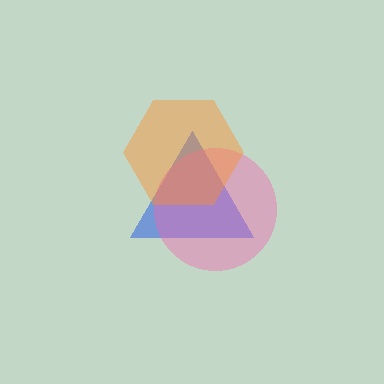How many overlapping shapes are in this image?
There are 3 overlapping shapes in the image.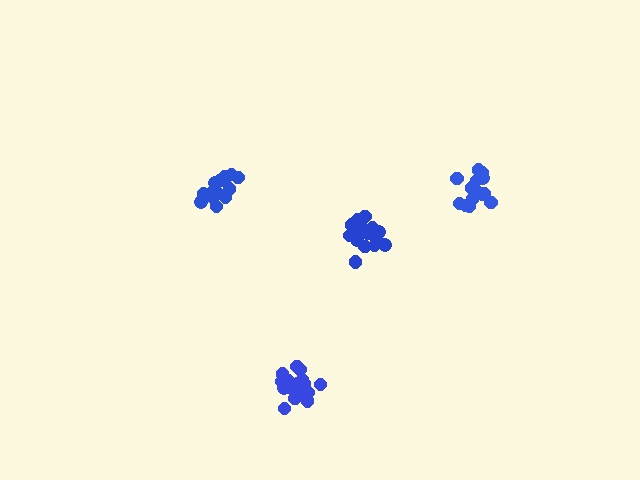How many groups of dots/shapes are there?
There are 4 groups.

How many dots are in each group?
Group 1: 16 dots, Group 2: 21 dots, Group 3: 15 dots, Group 4: 15 dots (67 total).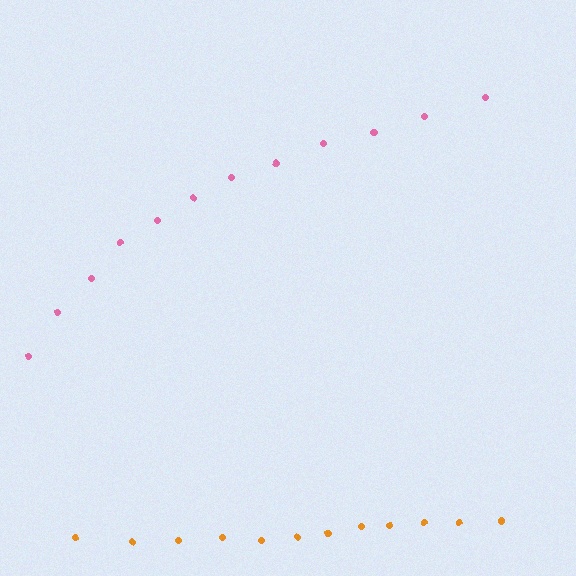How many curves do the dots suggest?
There are 2 distinct paths.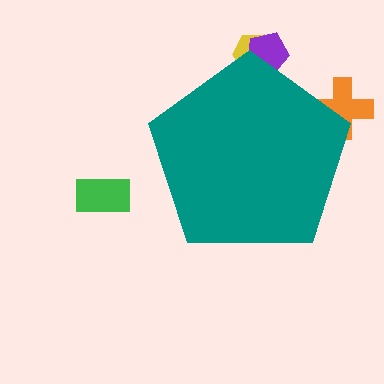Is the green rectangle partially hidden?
No, the green rectangle is fully visible.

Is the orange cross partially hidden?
Yes, the orange cross is partially hidden behind the teal pentagon.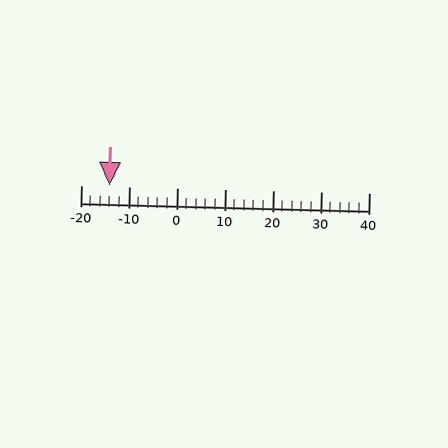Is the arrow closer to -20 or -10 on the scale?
The arrow is closer to -10.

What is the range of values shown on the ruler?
The ruler shows values from -20 to 40.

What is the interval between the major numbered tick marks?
The major tick marks are spaced 10 units apart.